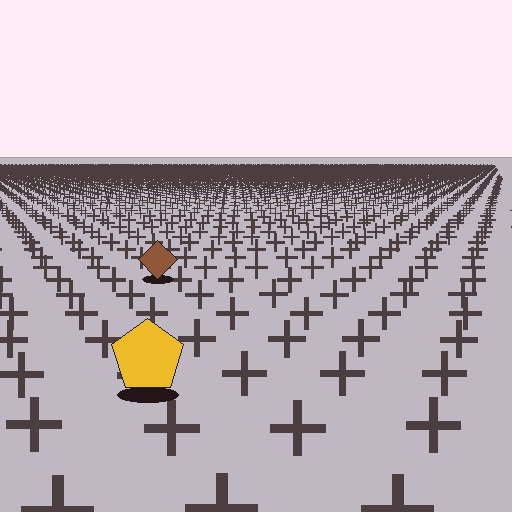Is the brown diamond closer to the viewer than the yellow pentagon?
No. The yellow pentagon is closer — you can tell from the texture gradient: the ground texture is coarser near it.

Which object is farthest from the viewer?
The brown diamond is farthest from the viewer. It appears smaller and the ground texture around it is denser.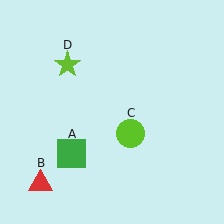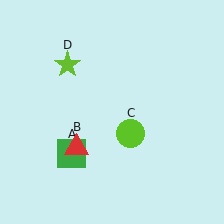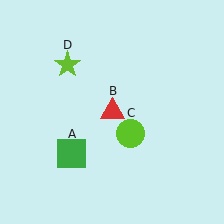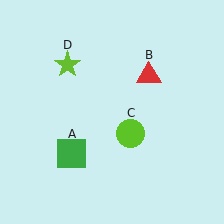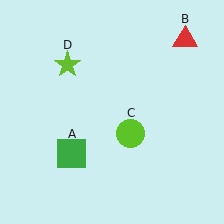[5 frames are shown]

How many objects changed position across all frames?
1 object changed position: red triangle (object B).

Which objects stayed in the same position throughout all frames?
Green square (object A) and lime circle (object C) and lime star (object D) remained stationary.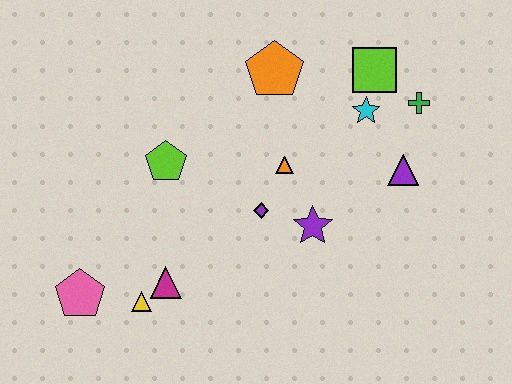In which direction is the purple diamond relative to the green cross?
The purple diamond is to the left of the green cross.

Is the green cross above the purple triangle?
Yes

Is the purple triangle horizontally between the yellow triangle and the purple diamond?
No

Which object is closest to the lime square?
The cyan star is closest to the lime square.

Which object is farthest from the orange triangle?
The pink pentagon is farthest from the orange triangle.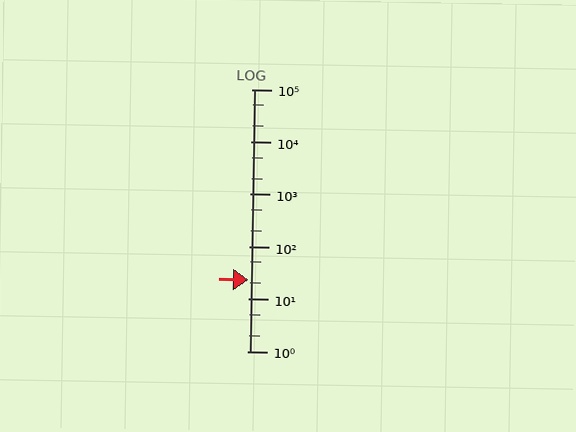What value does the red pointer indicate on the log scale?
The pointer indicates approximately 23.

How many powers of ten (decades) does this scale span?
The scale spans 5 decades, from 1 to 100000.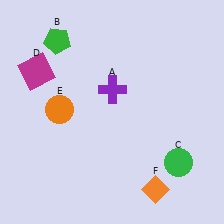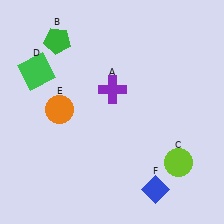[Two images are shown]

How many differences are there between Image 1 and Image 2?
There are 3 differences between the two images.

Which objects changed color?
C changed from green to lime. D changed from magenta to green. F changed from orange to blue.